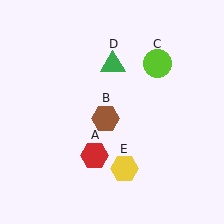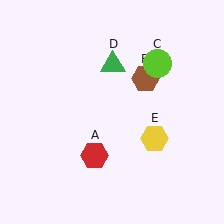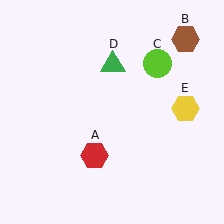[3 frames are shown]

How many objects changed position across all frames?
2 objects changed position: brown hexagon (object B), yellow hexagon (object E).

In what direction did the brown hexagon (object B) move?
The brown hexagon (object B) moved up and to the right.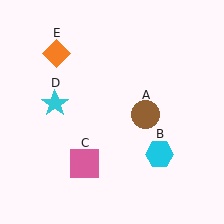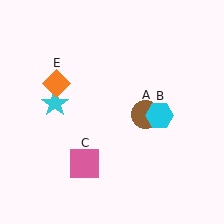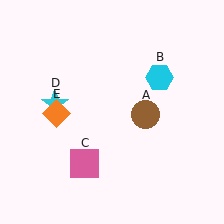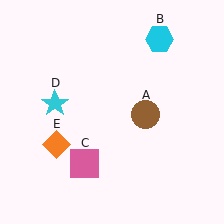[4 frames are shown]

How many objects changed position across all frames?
2 objects changed position: cyan hexagon (object B), orange diamond (object E).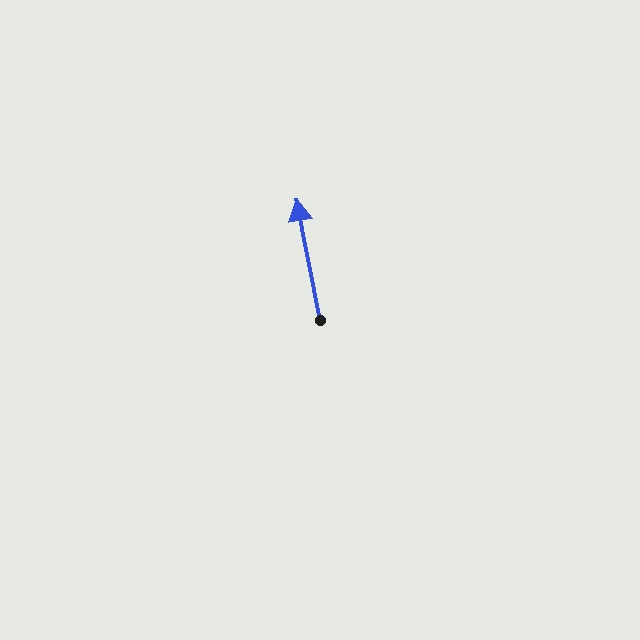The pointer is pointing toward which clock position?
Roughly 12 o'clock.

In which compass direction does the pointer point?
North.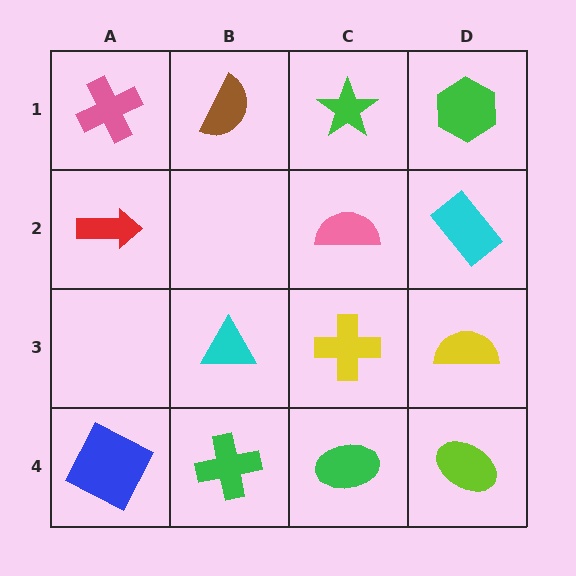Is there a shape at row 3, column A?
No, that cell is empty.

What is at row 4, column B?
A green cross.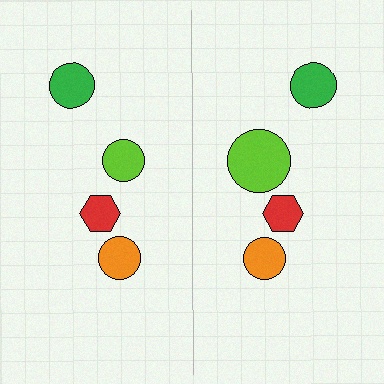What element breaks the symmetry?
The lime circle on the right side has a different size than its mirror counterpart.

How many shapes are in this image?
There are 8 shapes in this image.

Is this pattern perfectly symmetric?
No, the pattern is not perfectly symmetric. The lime circle on the right side has a different size than its mirror counterpart.